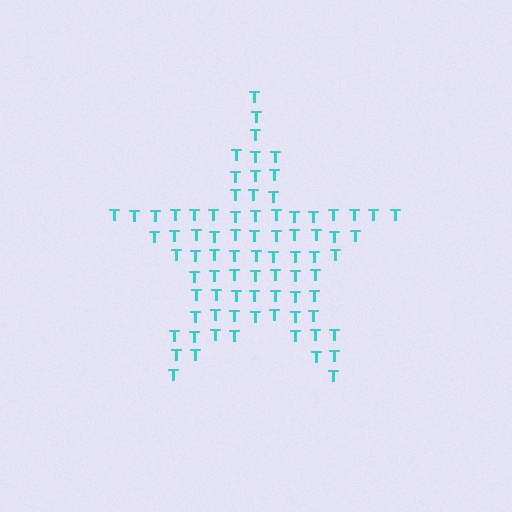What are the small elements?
The small elements are letter T's.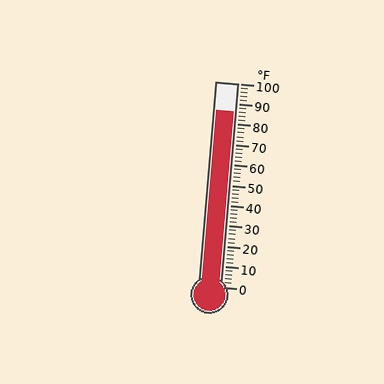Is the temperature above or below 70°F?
The temperature is above 70°F.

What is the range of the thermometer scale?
The thermometer scale ranges from 0°F to 100°F.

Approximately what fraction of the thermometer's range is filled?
The thermometer is filled to approximately 85% of its range.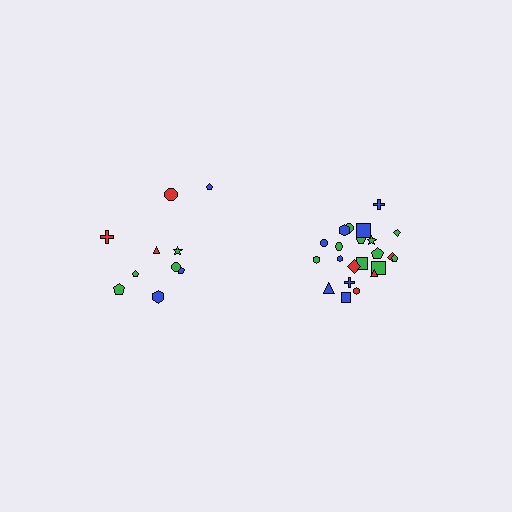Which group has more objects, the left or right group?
The right group.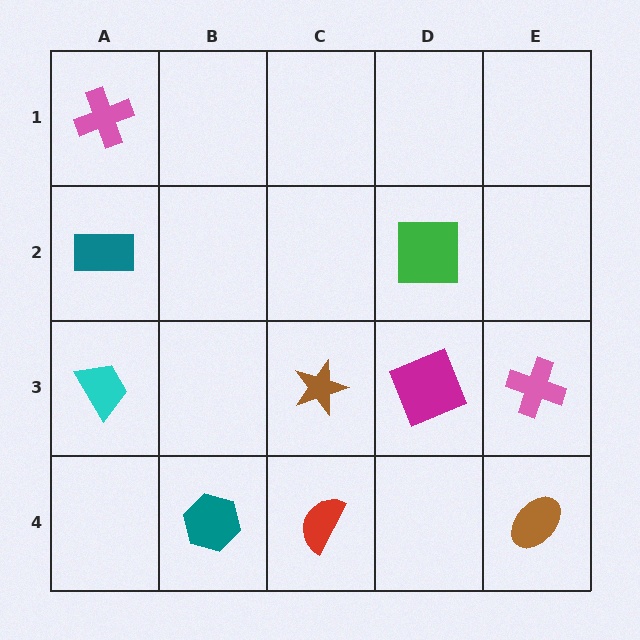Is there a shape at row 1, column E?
No, that cell is empty.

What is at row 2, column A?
A teal rectangle.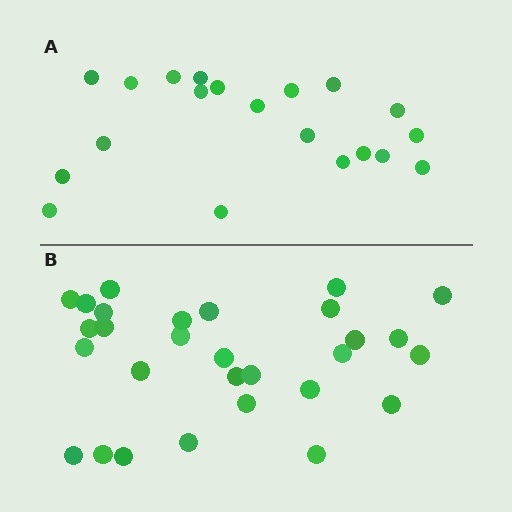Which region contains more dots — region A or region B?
Region B (the bottom region) has more dots.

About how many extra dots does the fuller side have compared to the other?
Region B has roughly 8 or so more dots than region A.